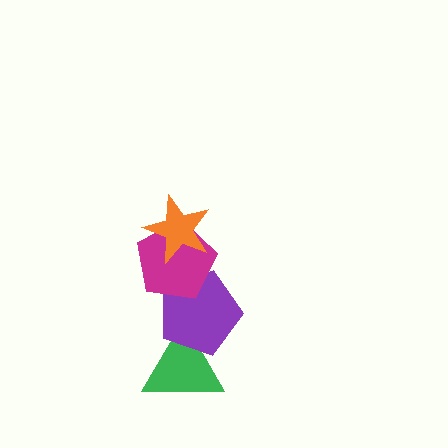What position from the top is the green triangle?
The green triangle is 4th from the top.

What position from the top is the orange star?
The orange star is 1st from the top.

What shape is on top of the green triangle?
The purple pentagon is on top of the green triangle.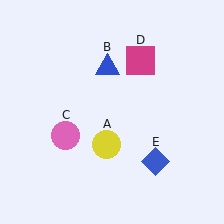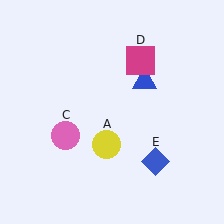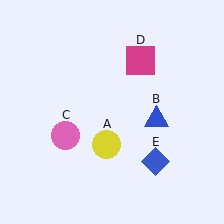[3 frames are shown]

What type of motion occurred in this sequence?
The blue triangle (object B) rotated clockwise around the center of the scene.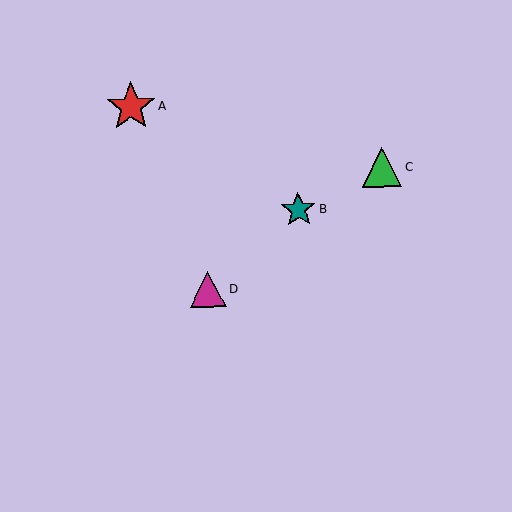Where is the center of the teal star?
The center of the teal star is at (298, 210).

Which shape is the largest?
The red star (labeled A) is the largest.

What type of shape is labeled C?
Shape C is a green triangle.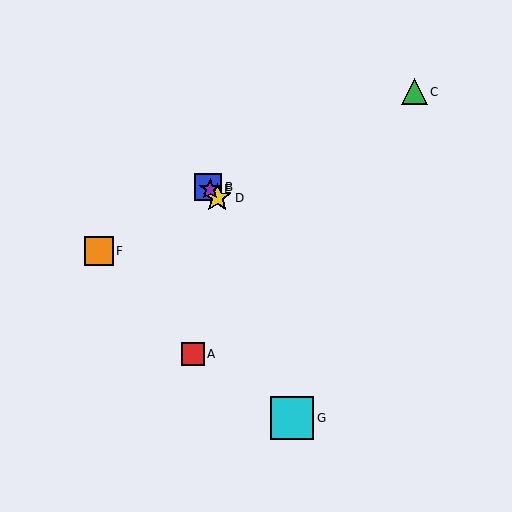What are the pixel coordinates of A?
Object A is at (193, 354).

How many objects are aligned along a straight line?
3 objects (B, D, E) are aligned along a straight line.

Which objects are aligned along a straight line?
Objects B, D, E are aligned along a straight line.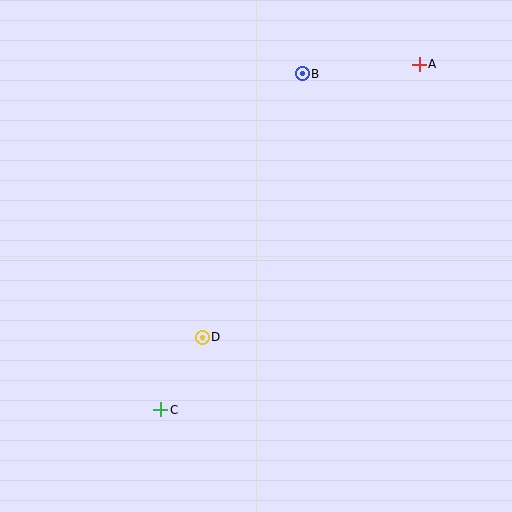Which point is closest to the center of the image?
Point D at (202, 337) is closest to the center.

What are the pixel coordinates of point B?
Point B is at (302, 74).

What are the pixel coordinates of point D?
Point D is at (202, 337).